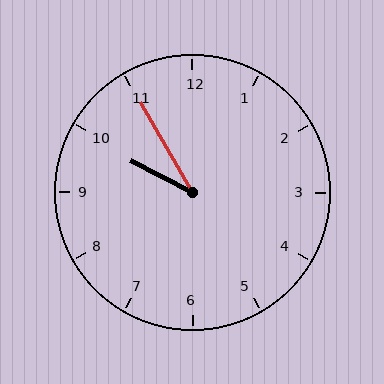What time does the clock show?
9:55.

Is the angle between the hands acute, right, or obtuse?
It is acute.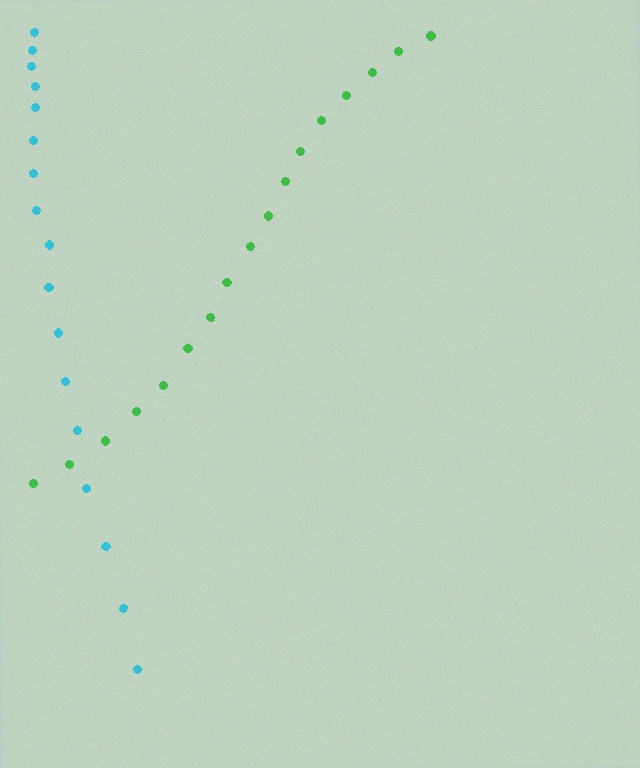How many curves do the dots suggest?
There are 2 distinct paths.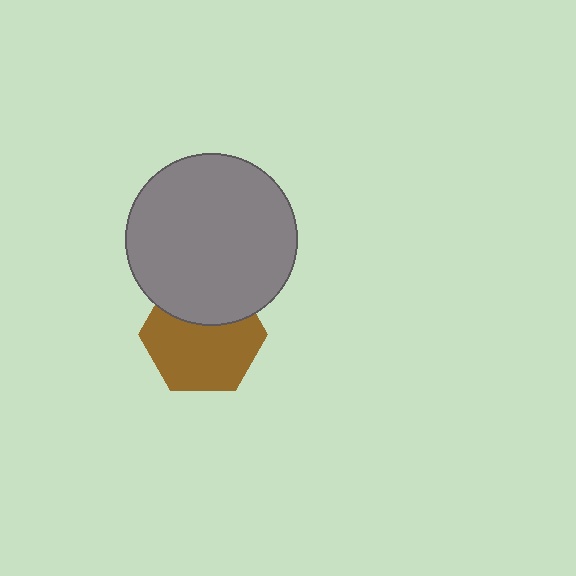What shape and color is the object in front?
The object in front is a gray circle.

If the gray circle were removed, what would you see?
You would see the complete brown hexagon.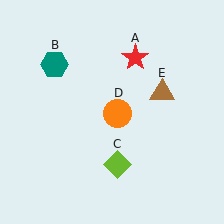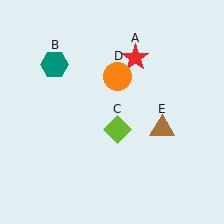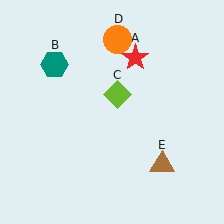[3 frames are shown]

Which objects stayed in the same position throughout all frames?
Red star (object A) and teal hexagon (object B) remained stationary.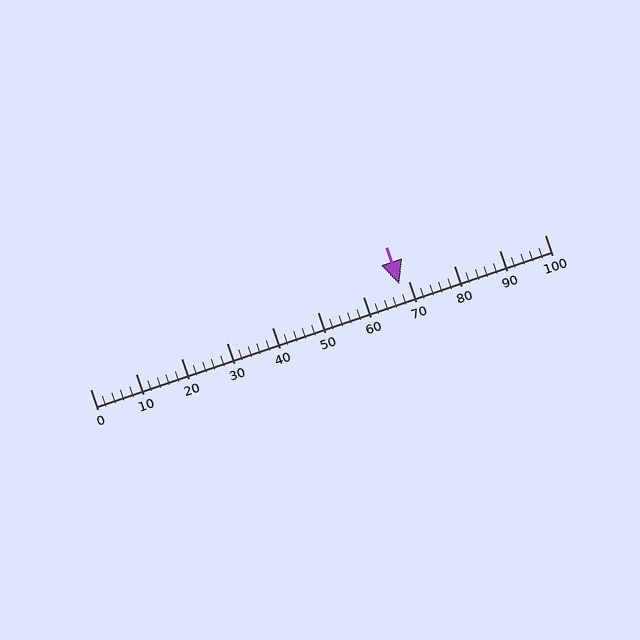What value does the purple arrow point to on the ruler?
The purple arrow points to approximately 68.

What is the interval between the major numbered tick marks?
The major tick marks are spaced 10 units apart.